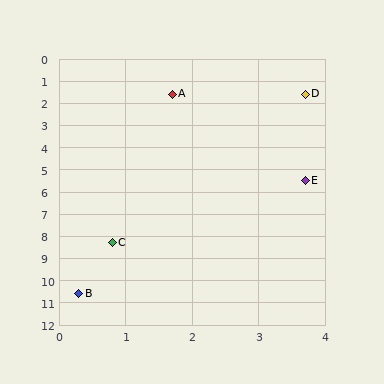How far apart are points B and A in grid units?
Points B and A are about 9.1 grid units apart.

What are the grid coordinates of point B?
Point B is at approximately (0.3, 10.6).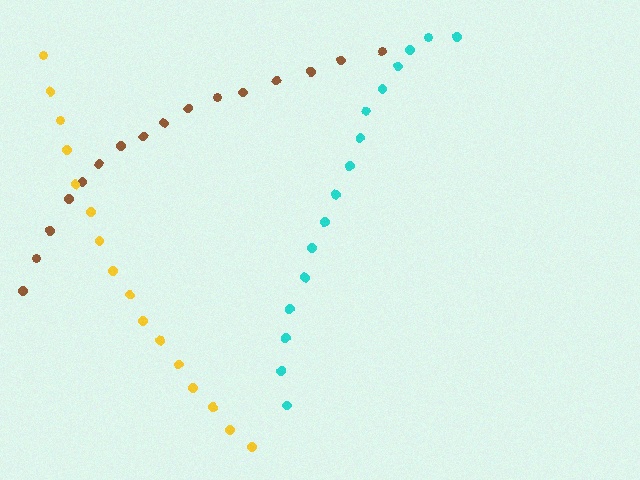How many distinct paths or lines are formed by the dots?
There are 3 distinct paths.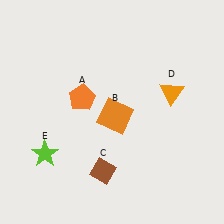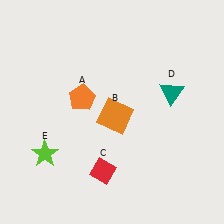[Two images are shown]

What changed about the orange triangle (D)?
In Image 1, D is orange. In Image 2, it changed to teal.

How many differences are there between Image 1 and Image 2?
There are 2 differences between the two images.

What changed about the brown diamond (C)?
In Image 1, C is brown. In Image 2, it changed to red.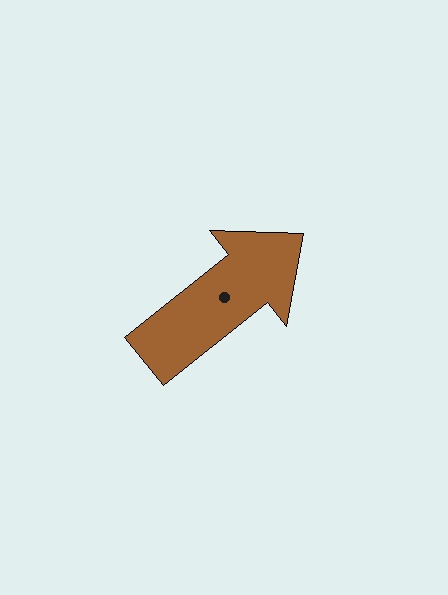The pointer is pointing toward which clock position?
Roughly 2 o'clock.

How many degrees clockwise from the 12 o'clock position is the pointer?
Approximately 51 degrees.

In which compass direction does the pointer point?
Northeast.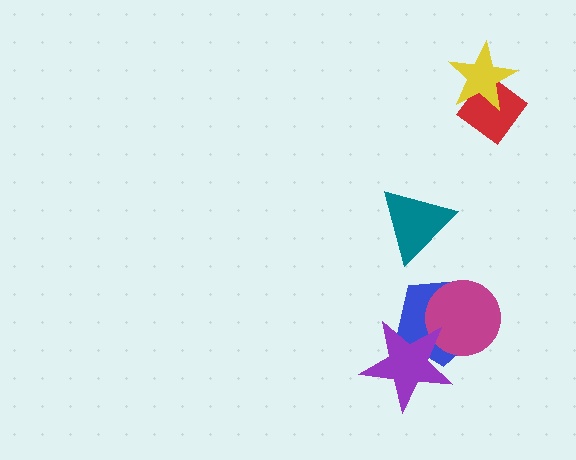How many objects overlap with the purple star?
2 objects overlap with the purple star.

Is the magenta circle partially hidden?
Yes, it is partially covered by another shape.